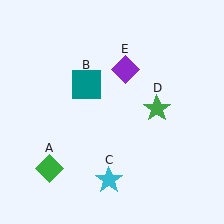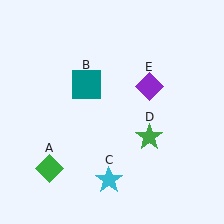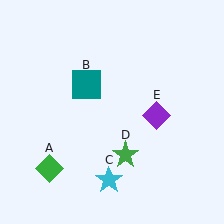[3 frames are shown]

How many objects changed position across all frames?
2 objects changed position: green star (object D), purple diamond (object E).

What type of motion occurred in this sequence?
The green star (object D), purple diamond (object E) rotated clockwise around the center of the scene.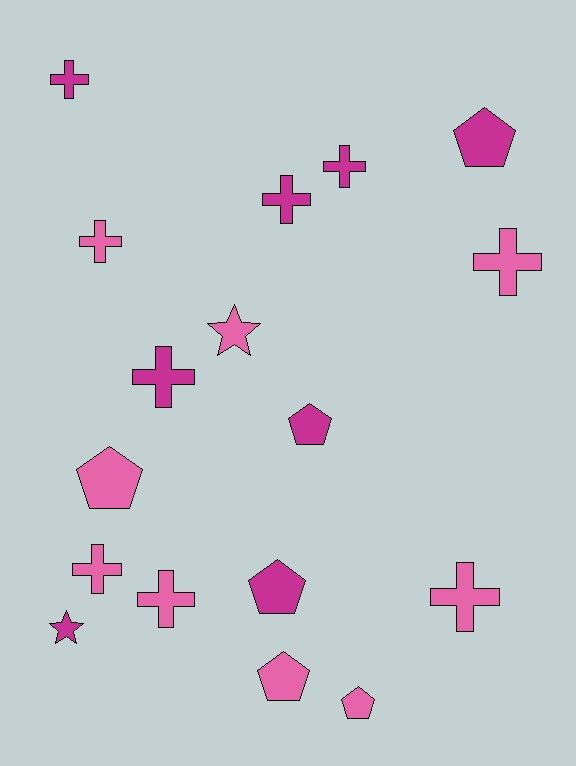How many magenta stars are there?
There is 1 magenta star.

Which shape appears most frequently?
Cross, with 9 objects.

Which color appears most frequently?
Pink, with 9 objects.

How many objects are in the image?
There are 17 objects.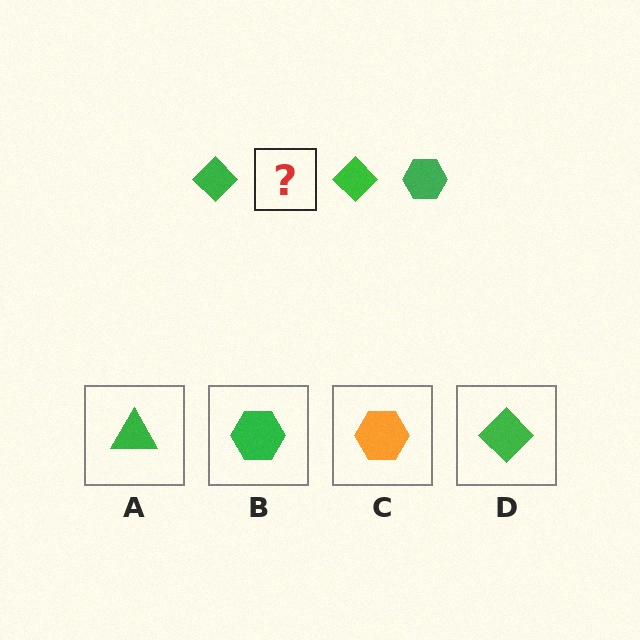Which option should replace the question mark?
Option B.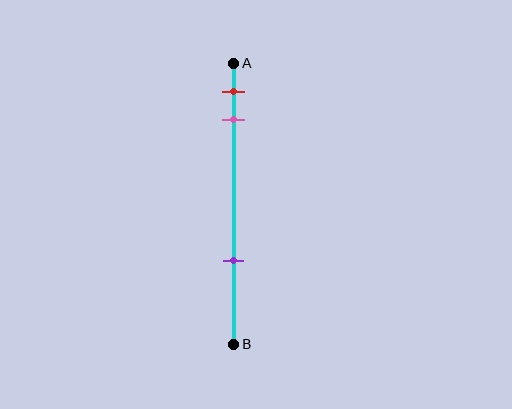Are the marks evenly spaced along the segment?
No, the marks are not evenly spaced.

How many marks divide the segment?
There are 3 marks dividing the segment.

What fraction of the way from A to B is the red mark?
The red mark is approximately 10% (0.1) of the way from A to B.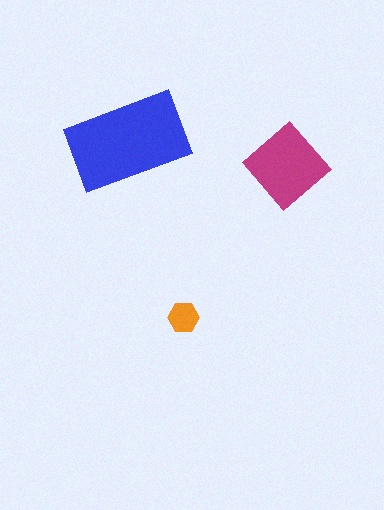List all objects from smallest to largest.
The orange hexagon, the magenta diamond, the blue rectangle.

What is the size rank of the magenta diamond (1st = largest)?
2nd.